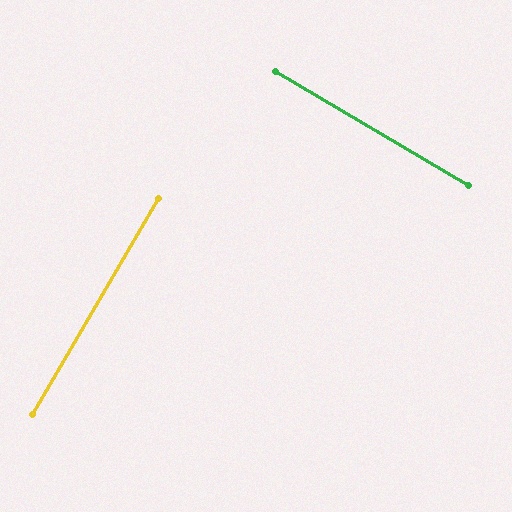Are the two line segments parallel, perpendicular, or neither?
Perpendicular — they meet at approximately 90°.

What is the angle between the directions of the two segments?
Approximately 90 degrees.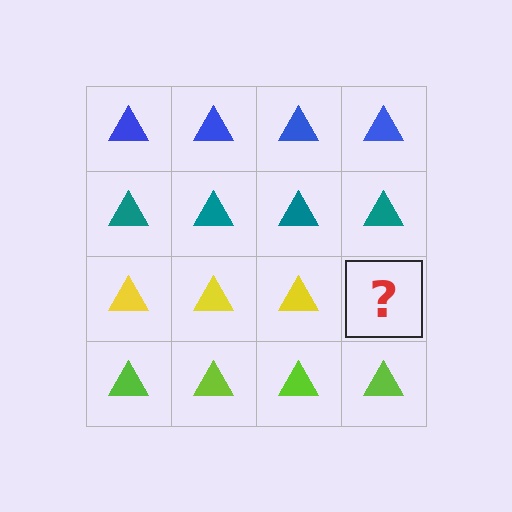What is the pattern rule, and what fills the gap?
The rule is that each row has a consistent color. The gap should be filled with a yellow triangle.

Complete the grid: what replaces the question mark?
The question mark should be replaced with a yellow triangle.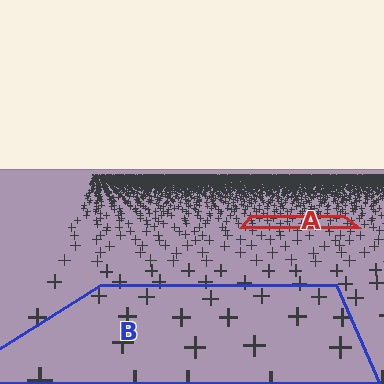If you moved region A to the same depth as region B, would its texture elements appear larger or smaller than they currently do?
They would appear larger. At a closer depth, the same texture elements are projected at a bigger on-screen size.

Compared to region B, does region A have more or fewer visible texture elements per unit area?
Region A has more texture elements per unit area — they are packed more densely because it is farther away.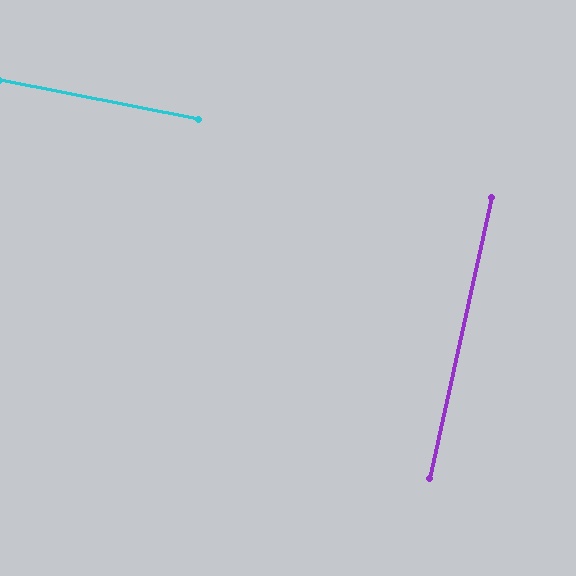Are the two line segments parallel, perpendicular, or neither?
Perpendicular — they meet at approximately 89°.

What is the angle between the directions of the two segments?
Approximately 89 degrees.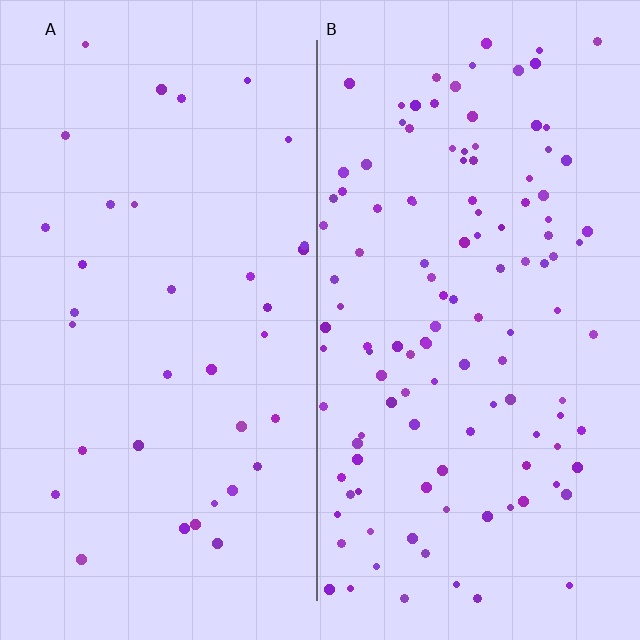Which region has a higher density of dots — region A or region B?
B (the right).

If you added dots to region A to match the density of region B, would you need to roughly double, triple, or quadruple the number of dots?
Approximately triple.